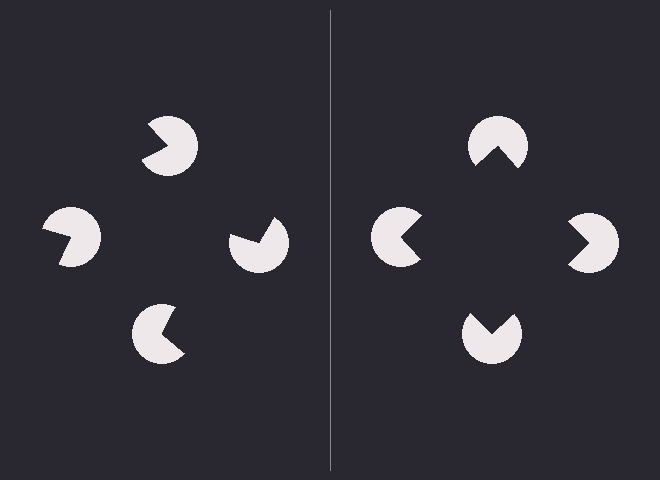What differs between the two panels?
The pac-man discs are positioned identically on both sides; only the wedge orientations differ. On the right they align to a square; on the left they are misaligned.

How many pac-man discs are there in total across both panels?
8 — 4 on each side.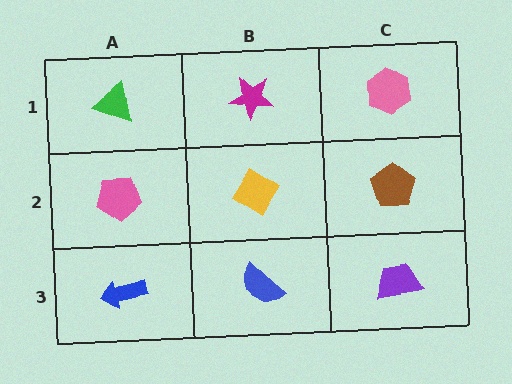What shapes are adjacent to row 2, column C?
A pink hexagon (row 1, column C), a purple trapezoid (row 3, column C), a yellow diamond (row 2, column B).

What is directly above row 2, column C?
A pink hexagon.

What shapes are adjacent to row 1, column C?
A brown pentagon (row 2, column C), a magenta star (row 1, column B).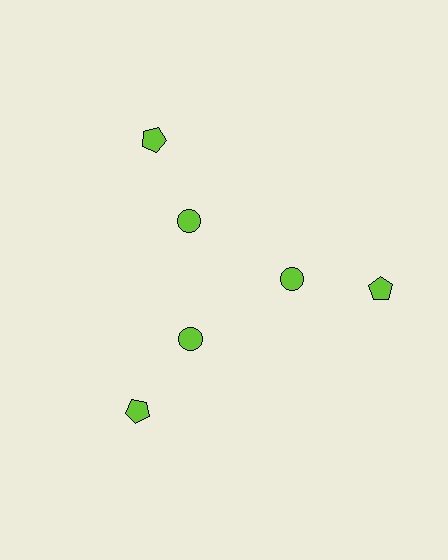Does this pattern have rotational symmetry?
Yes, this pattern has 3-fold rotational symmetry. It looks the same after rotating 120 degrees around the center.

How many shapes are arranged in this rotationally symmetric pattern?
There are 6 shapes, arranged in 3 groups of 2.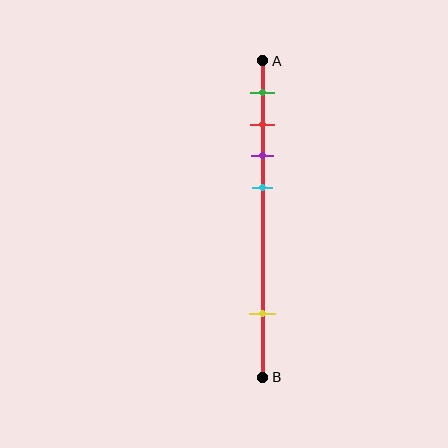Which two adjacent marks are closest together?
The red and purple marks are the closest adjacent pair.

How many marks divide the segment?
There are 5 marks dividing the segment.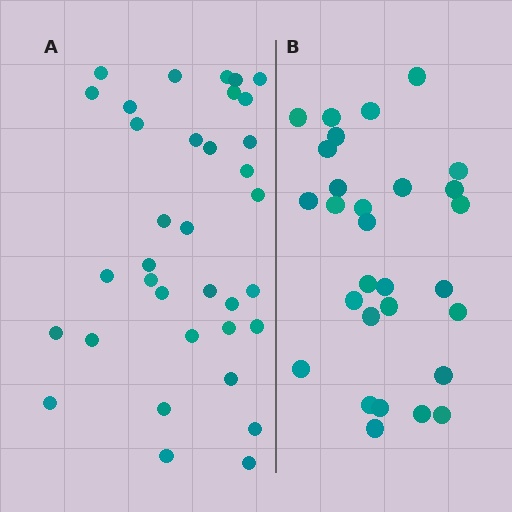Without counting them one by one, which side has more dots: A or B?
Region A (the left region) has more dots.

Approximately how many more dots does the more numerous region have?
Region A has about 6 more dots than region B.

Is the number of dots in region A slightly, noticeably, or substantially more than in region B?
Region A has only slightly more — the two regions are fairly close. The ratio is roughly 1.2 to 1.